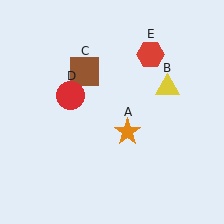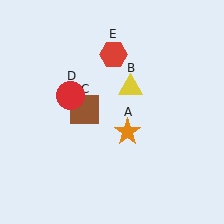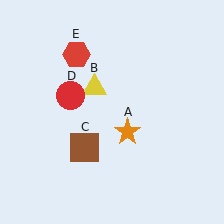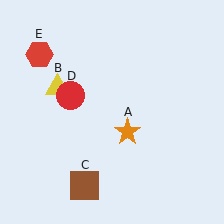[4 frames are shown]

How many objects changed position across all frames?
3 objects changed position: yellow triangle (object B), brown square (object C), red hexagon (object E).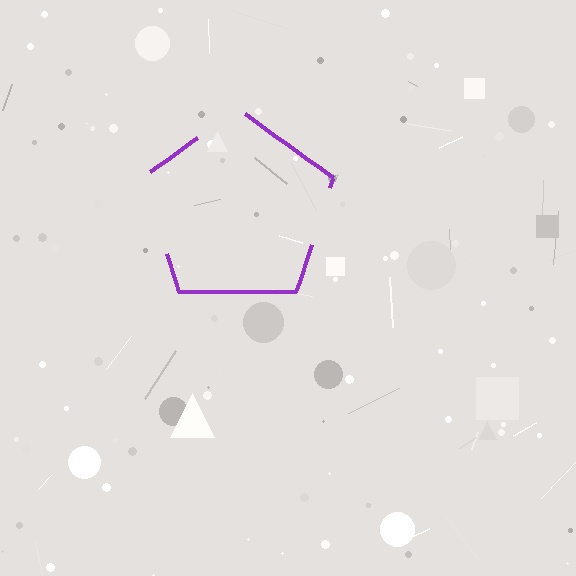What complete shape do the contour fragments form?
The contour fragments form a pentagon.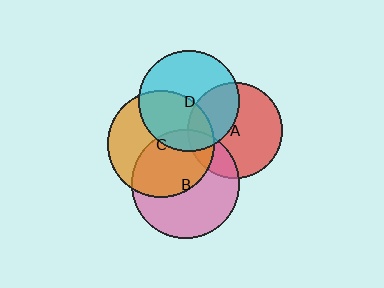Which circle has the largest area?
Circle B (pink).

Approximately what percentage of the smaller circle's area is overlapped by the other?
Approximately 20%.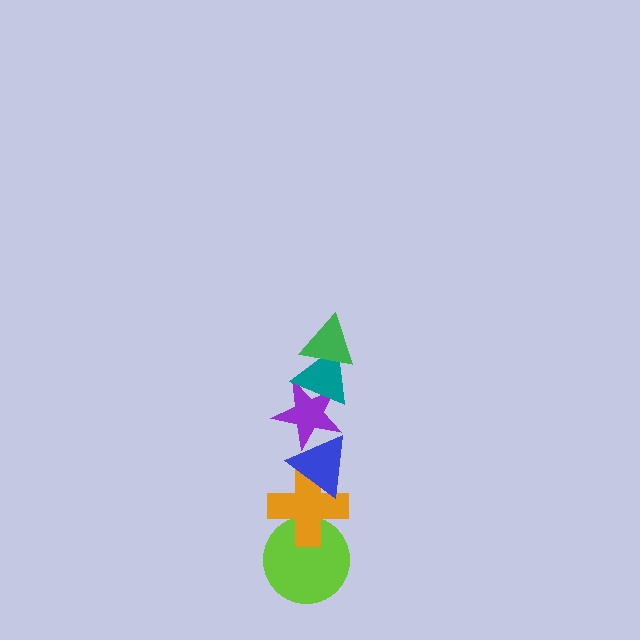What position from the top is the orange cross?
The orange cross is 5th from the top.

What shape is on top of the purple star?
The teal triangle is on top of the purple star.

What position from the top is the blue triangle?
The blue triangle is 4th from the top.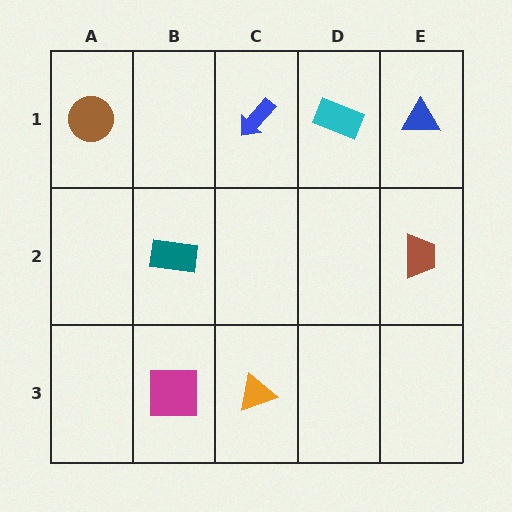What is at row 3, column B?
A magenta square.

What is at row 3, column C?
An orange triangle.